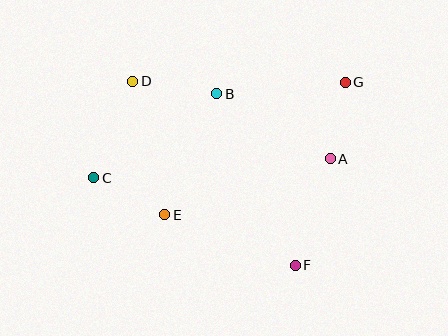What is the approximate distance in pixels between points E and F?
The distance between E and F is approximately 140 pixels.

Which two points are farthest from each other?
Points C and G are farthest from each other.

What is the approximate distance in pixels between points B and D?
The distance between B and D is approximately 85 pixels.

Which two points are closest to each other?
Points A and G are closest to each other.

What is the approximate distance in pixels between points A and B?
The distance between A and B is approximately 131 pixels.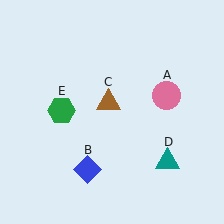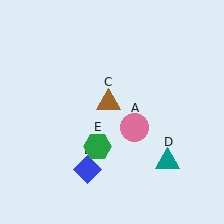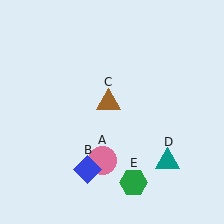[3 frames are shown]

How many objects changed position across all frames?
2 objects changed position: pink circle (object A), green hexagon (object E).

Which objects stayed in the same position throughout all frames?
Blue diamond (object B) and brown triangle (object C) and teal triangle (object D) remained stationary.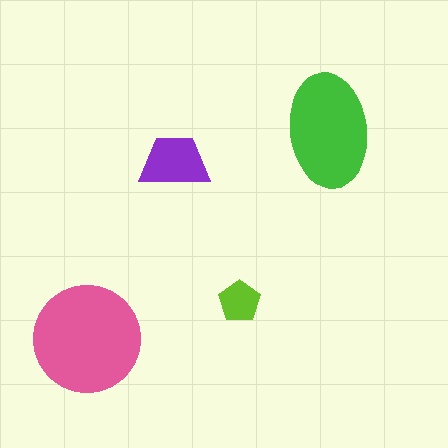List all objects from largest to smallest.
The pink circle, the green ellipse, the purple trapezoid, the lime pentagon.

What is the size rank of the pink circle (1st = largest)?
1st.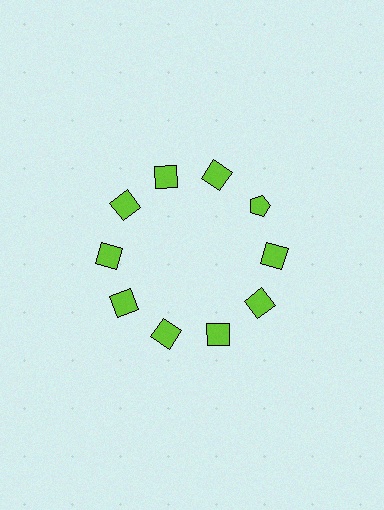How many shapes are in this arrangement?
There are 10 shapes arranged in a ring pattern.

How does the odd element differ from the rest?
It has a different shape: pentagon instead of square.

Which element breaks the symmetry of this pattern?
The lime pentagon at roughly the 2 o'clock position breaks the symmetry. All other shapes are lime squares.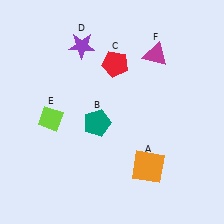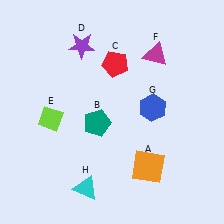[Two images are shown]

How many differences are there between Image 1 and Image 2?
There are 2 differences between the two images.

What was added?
A blue hexagon (G), a cyan triangle (H) were added in Image 2.